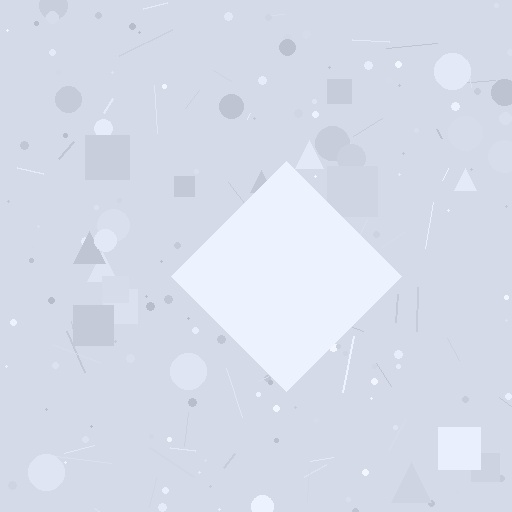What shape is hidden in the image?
A diamond is hidden in the image.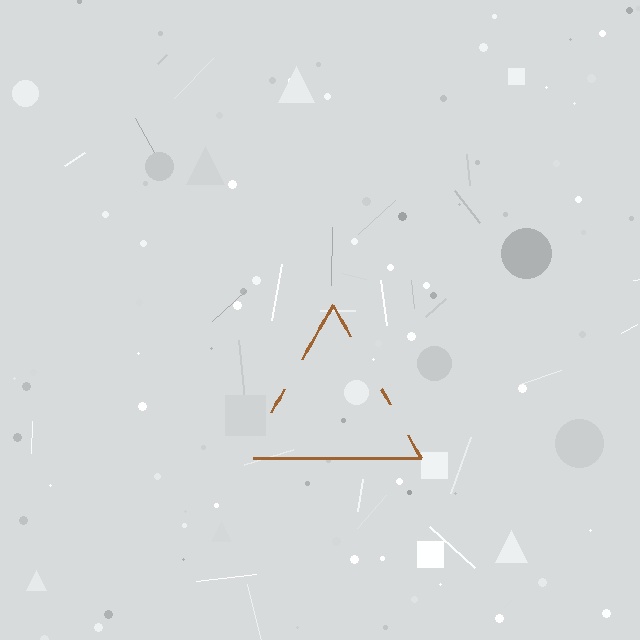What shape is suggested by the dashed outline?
The dashed outline suggests a triangle.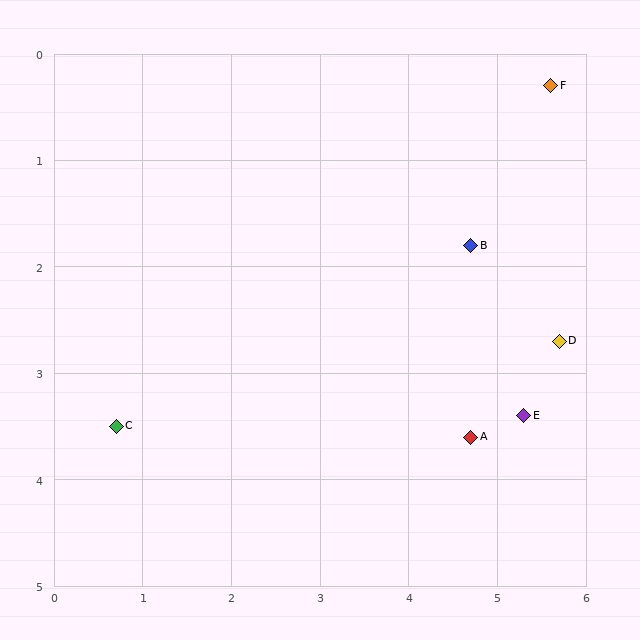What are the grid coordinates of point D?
Point D is at approximately (5.7, 2.7).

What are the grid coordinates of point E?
Point E is at approximately (5.3, 3.4).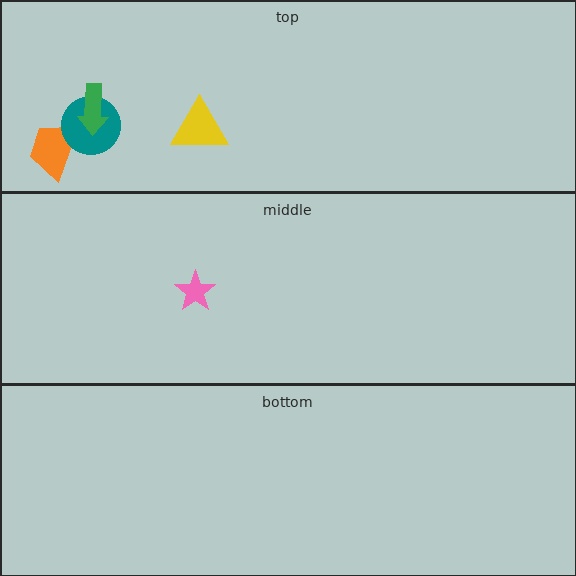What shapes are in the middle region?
The pink star.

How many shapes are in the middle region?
1.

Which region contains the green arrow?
The top region.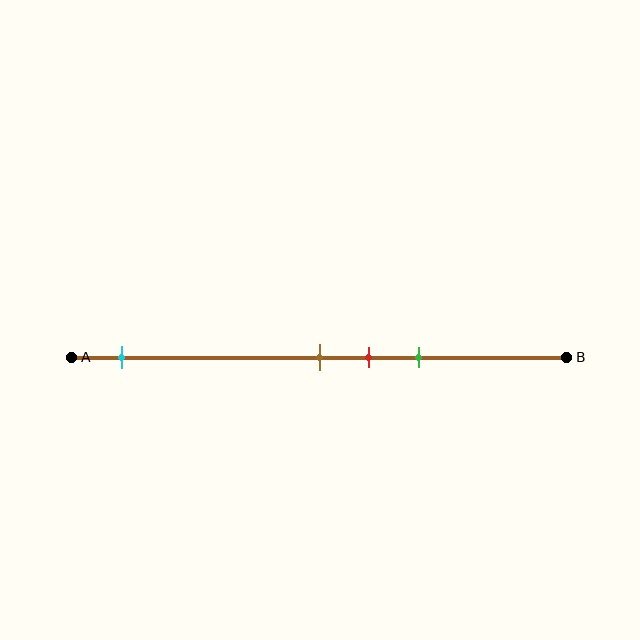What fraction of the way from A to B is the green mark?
The green mark is approximately 70% (0.7) of the way from A to B.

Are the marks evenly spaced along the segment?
No, the marks are not evenly spaced.